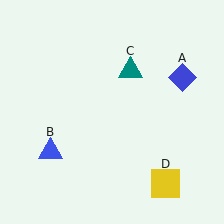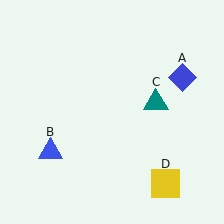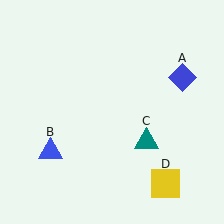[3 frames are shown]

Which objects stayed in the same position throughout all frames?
Blue diamond (object A) and blue triangle (object B) and yellow square (object D) remained stationary.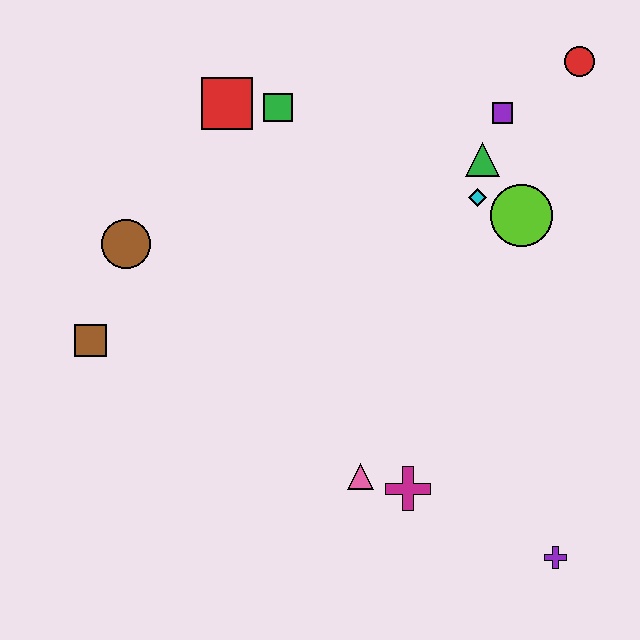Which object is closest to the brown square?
The brown circle is closest to the brown square.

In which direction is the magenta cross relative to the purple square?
The magenta cross is below the purple square.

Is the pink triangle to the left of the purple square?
Yes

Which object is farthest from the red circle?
The brown square is farthest from the red circle.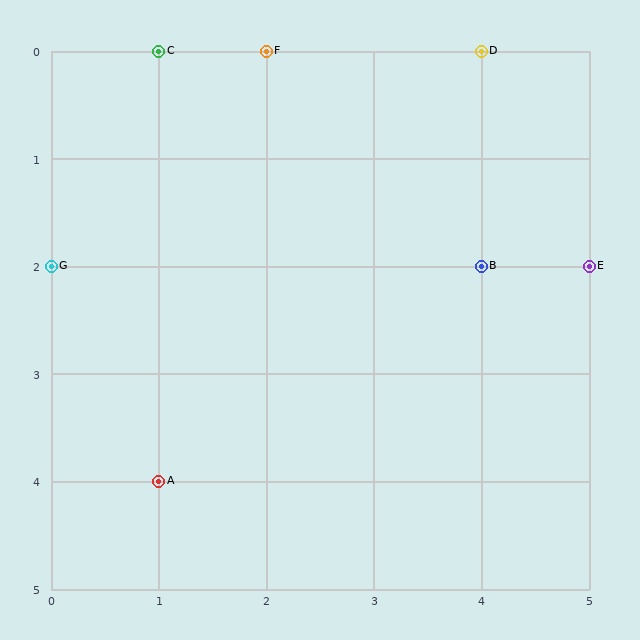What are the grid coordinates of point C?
Point C is at grid coordinates (1, 0).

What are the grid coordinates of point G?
Point G is at grid coordinates (0, 2).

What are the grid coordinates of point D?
Point D is at grid coordinates (4, 0).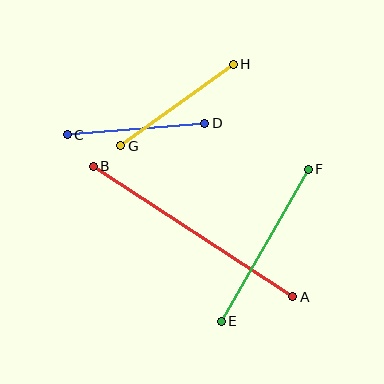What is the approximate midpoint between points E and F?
The midpoint is at approximately (265, 245) pixels.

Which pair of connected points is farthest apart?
Points A and B are farthest apart.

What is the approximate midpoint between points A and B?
The midpoint is at approximately (193, 231) pixels.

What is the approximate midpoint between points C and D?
The midpoint is at approximately (136, 129) pixels.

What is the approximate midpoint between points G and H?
The midpoint is at approximately (177, 105) pixels.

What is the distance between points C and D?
The distance is approximately 138 pixels.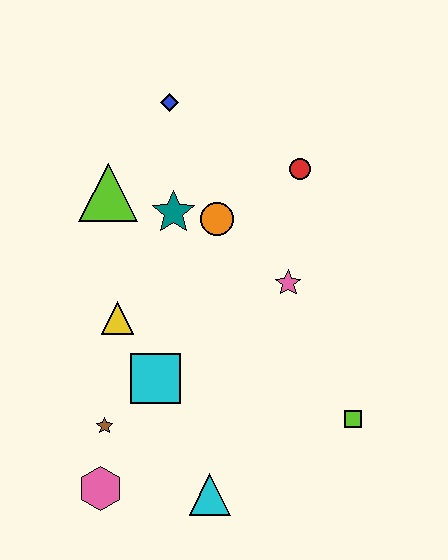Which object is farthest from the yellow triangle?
The lime square is farthest from the yellow triangle.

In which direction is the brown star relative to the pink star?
The brown star is to the left of the pink star.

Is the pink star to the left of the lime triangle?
No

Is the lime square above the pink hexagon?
Yes